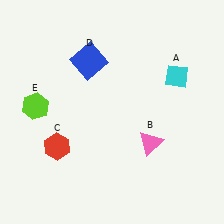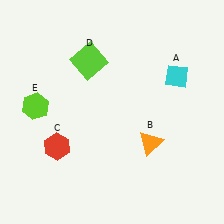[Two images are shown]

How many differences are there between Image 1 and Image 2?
There are 2 differences between the two images.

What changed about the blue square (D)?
In Image 1, D is blue. In Image 2, it changed to lime.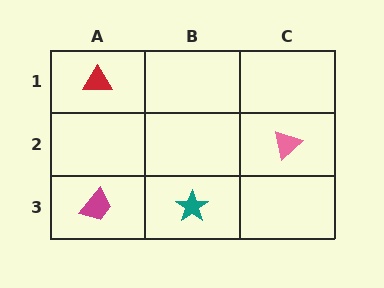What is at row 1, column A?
A red triangle.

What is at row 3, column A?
A magenta trapezoid.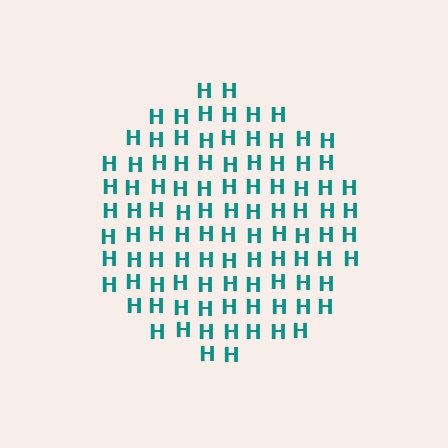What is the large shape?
The large shape is a circle.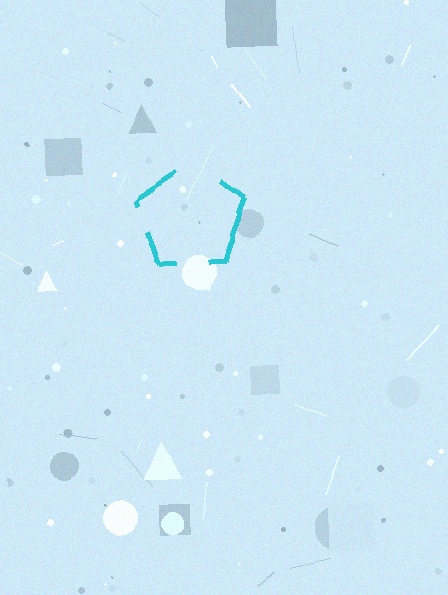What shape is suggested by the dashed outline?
The dashed outline suggests a pentagon.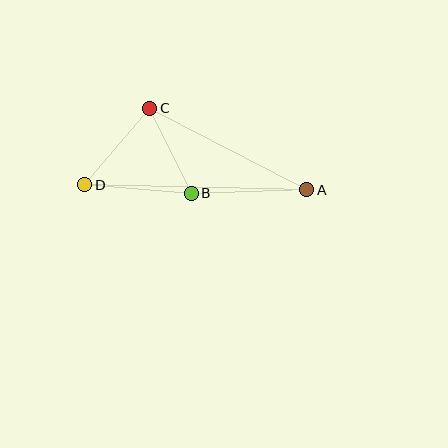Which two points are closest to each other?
Points B and C are closest to each other.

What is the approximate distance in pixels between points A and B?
The distance between A and B is approximately 116 pixels.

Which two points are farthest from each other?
Points A and D are farthest from each other.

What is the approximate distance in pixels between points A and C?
The distance between A and C is approximately 177 pixels.